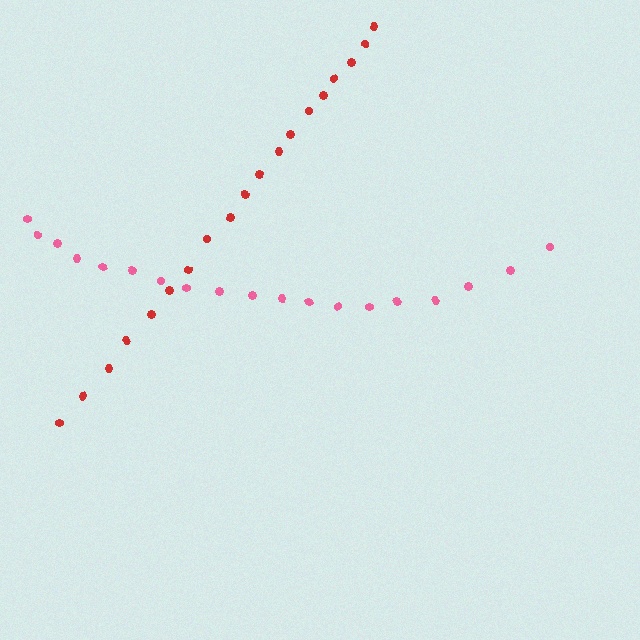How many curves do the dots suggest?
There are 2 distinct paths.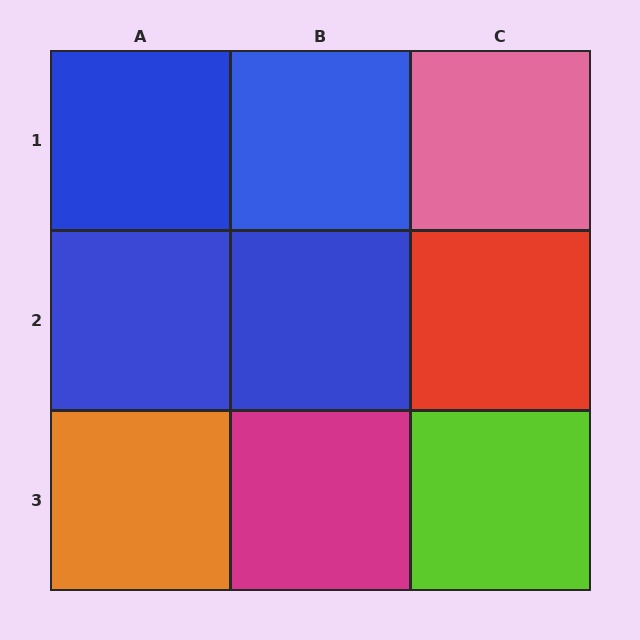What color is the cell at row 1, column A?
Blue.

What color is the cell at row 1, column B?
Blue.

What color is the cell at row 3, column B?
Magenta.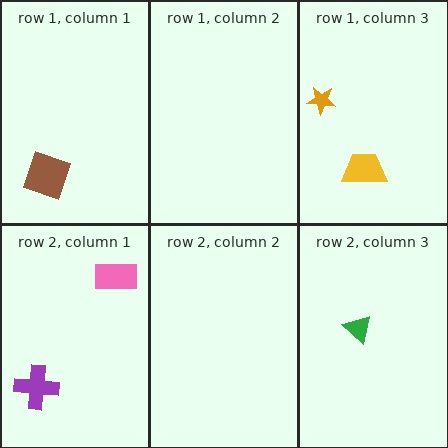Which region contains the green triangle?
The row 2, column 3 region.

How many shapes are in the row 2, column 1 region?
2.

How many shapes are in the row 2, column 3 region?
1.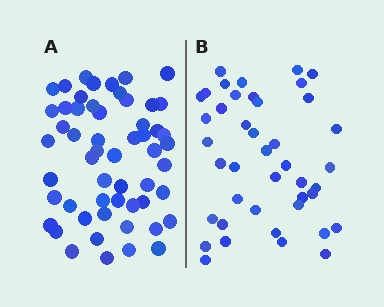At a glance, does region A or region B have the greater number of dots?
Region A (the left region) has more dots.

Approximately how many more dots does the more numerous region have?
Region A has approximately 15 more dots than region B.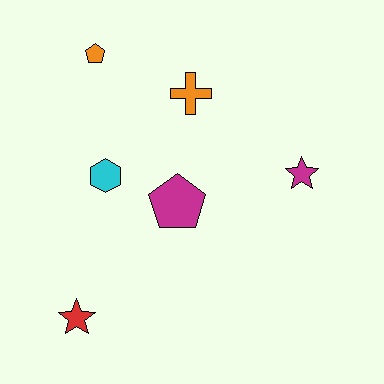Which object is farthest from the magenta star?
The red star is farthest from the magenta star.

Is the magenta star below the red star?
No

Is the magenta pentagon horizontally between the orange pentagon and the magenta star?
Yes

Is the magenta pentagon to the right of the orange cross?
No